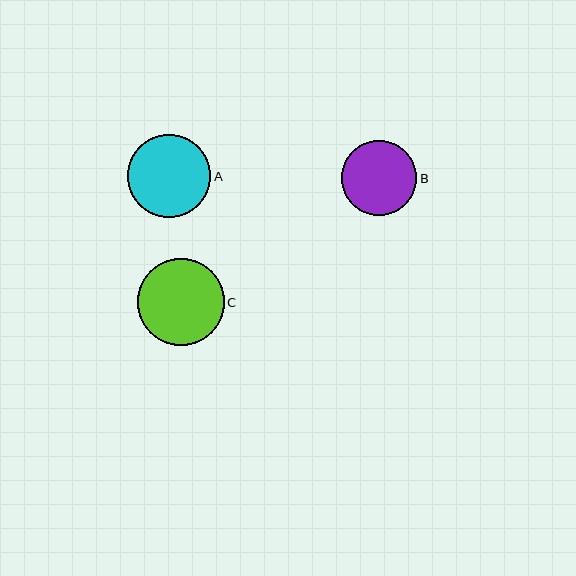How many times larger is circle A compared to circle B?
Circle A is approximately 1.1 times the size of circle B.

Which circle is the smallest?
Circle B is the smallest with a size of approximately 75 pixels.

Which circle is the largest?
Circle C is the largest with a size of approximately 87 pixels.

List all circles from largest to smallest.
From largest to smallest: C, A, B.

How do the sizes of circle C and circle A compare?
Circle C and circle A are approximately the same size.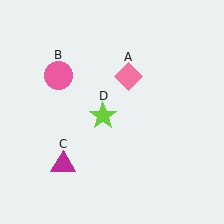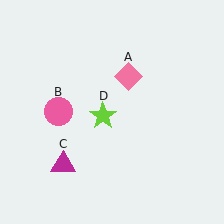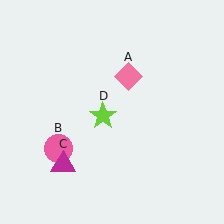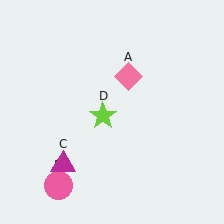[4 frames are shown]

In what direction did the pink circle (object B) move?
The pink circle (object B) moved down.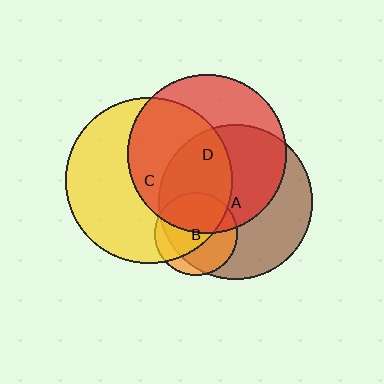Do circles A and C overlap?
Yes.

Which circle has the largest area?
Circle C (yellow).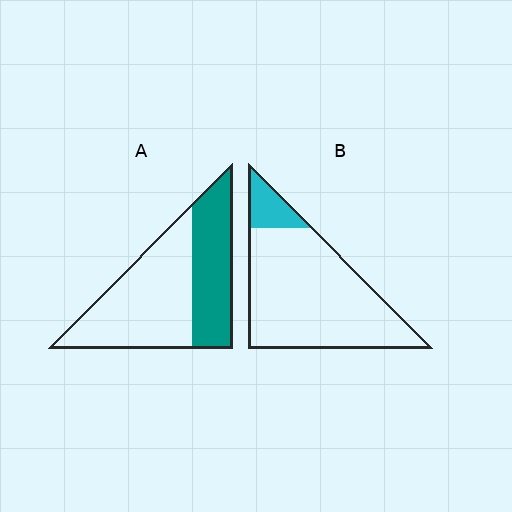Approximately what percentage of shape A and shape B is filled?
A is approximately 40% and B is approximately 10%.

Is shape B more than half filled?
No.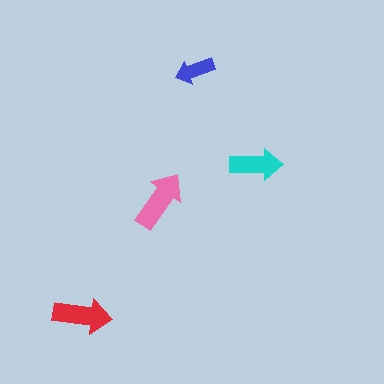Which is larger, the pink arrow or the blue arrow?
The pink one.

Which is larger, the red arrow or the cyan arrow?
The red one.